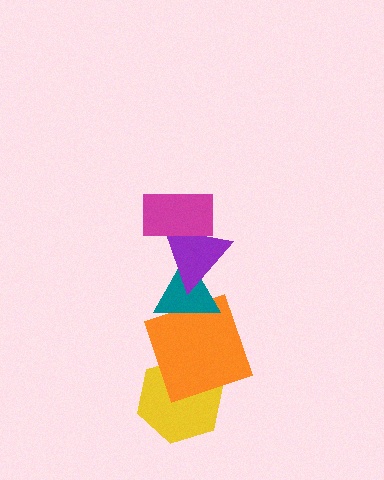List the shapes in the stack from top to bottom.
From top to bottom: the magenta rectangle, the purple triangle, the teal triangle, the orange square, the yellow hexagon.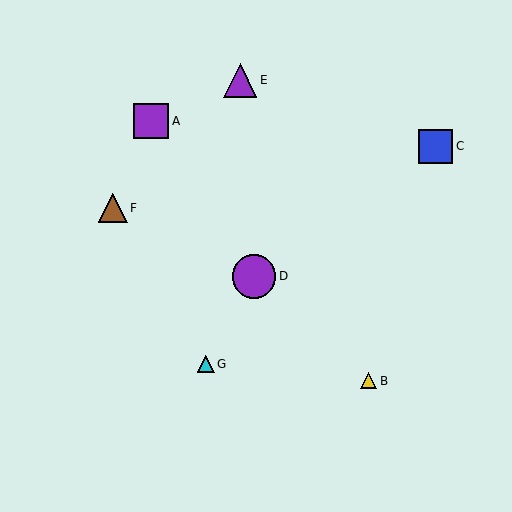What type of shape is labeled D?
Shape D is a purple circle.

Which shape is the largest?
The purple circle (labeled D) is the largest.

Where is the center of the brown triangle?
The center of the brown triangle is at (113, 208).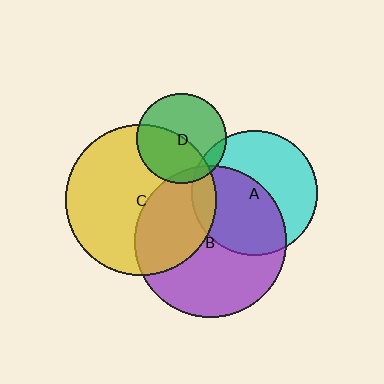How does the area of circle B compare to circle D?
Approximately 2.9 times.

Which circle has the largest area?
Circle B (purple).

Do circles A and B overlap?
Yes.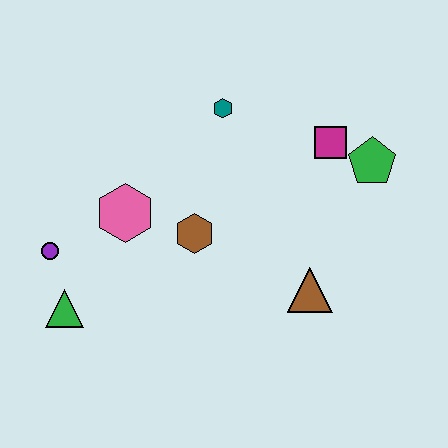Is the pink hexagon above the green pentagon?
No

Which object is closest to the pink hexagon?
The brown hexagon is closest to the pink hexagon.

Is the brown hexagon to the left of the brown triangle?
Yes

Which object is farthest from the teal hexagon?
The green triangle is farthest from the teal hexagon.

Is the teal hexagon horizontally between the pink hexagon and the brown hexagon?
No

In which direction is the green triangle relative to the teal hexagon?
The green triangle is below the teal hexagon.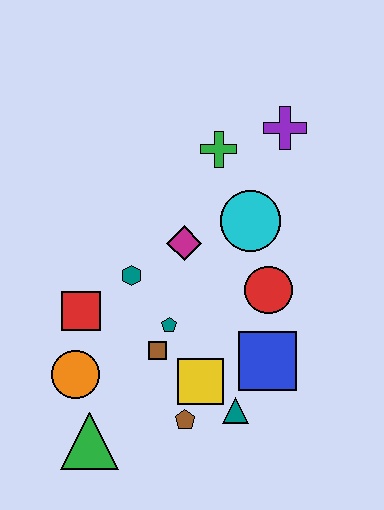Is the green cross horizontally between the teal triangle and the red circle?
No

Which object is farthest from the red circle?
The green triangle is farthest from the red circle.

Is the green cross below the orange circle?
No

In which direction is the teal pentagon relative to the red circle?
The teal pentagon is to the left of the red circle.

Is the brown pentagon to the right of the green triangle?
Yes